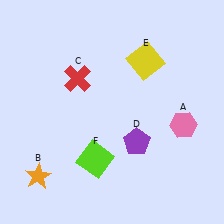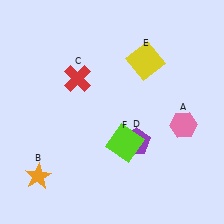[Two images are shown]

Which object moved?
The lime square (F) moved right.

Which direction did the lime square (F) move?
The lime square (F) moved right.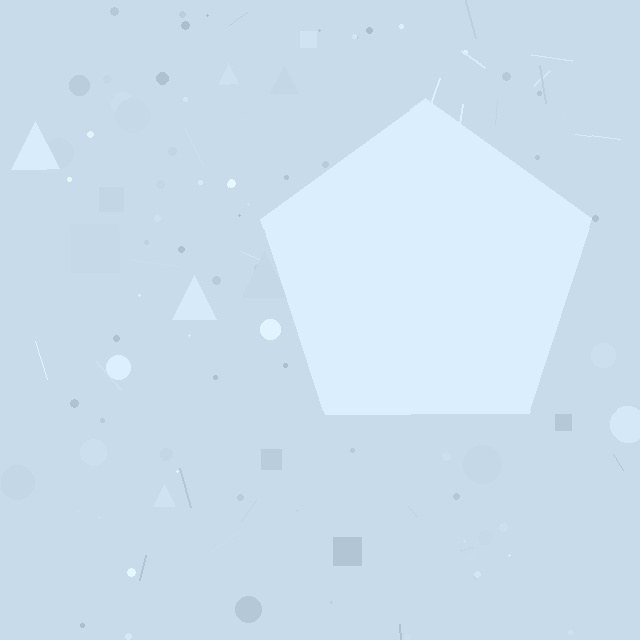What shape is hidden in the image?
A pentagon is hidden in the image.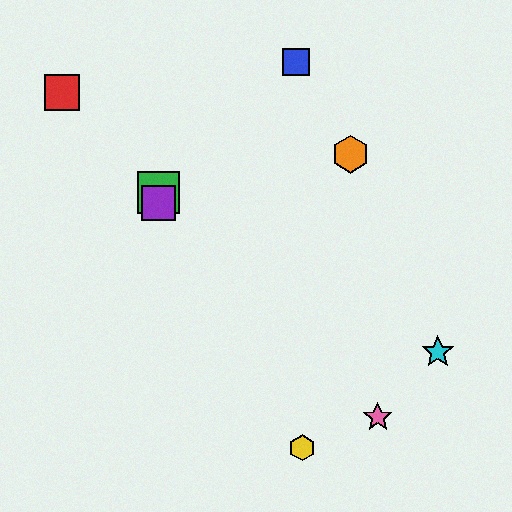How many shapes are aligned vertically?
2 shapes (the green square, the purple square) are aligned vertically.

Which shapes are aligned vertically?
The green square, the purple square are aligned vertically.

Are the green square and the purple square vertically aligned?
Yes, both are at x≈159.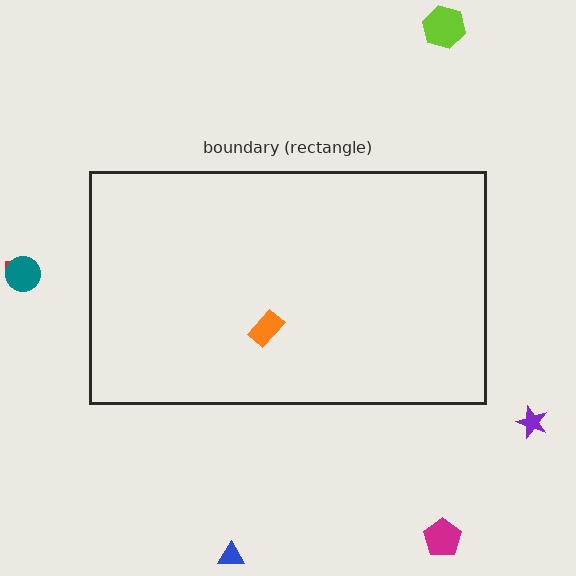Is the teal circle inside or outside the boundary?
Outside.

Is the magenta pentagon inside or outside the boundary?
Outside.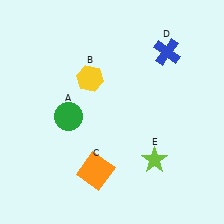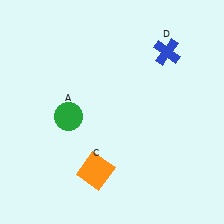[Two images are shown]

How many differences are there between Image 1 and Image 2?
There are 2 differences between the two images.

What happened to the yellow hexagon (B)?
The yellow hexagon (B) was removed in Image 2. It was in the top-left area of Image 1.